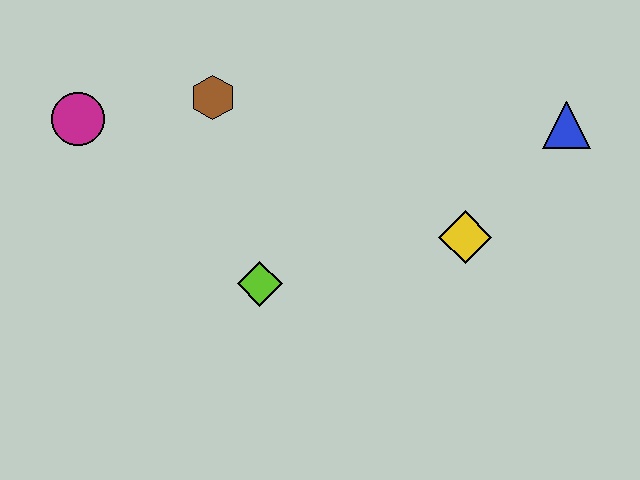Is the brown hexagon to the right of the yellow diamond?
No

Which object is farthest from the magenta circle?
The blue triangle is farthest from the magenta circle.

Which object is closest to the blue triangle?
The yellow diamond is closest to the blue triangle.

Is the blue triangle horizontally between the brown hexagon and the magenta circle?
No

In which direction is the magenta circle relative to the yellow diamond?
The magenta circle is to the left of the yellow diamond.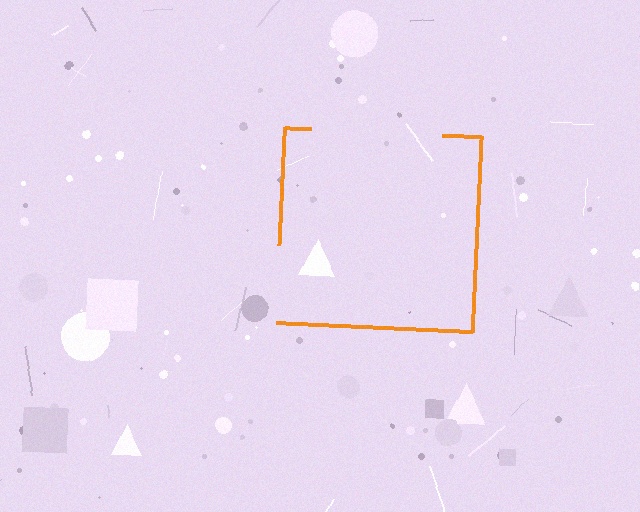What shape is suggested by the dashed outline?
The dashed outline suggests a square.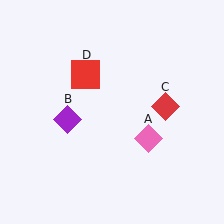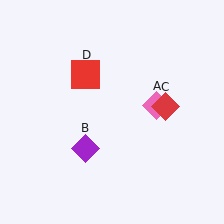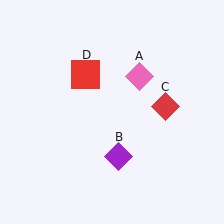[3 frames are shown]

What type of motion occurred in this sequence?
The pink diamond (object A), purple diamond (object B) rotated counterclockwise around the center of the scene.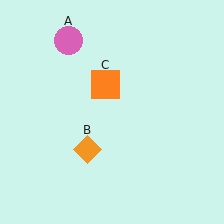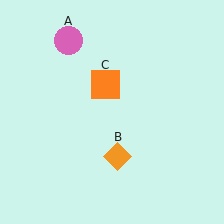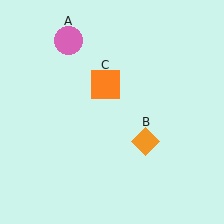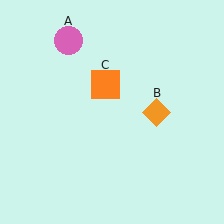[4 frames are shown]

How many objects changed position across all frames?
1 object changed position: orange diamond (object B).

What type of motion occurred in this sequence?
The orange diamond (object B) rotated counterclockwise around the center of the scene.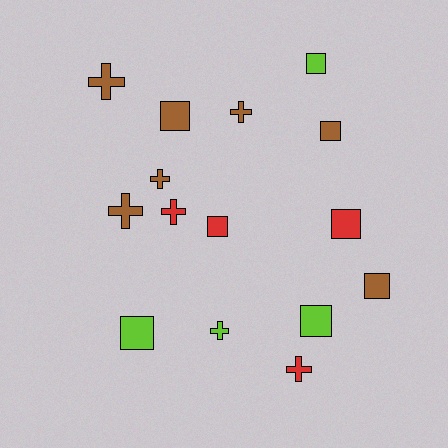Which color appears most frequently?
Brown, with 7 objects.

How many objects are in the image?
There are 15 objects.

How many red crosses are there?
There are 2 red crosses.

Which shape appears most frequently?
Square, with 8 objects.